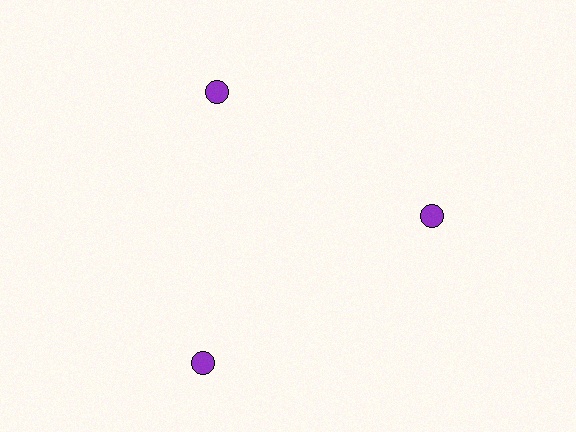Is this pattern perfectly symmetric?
No. The 3 purple circles are arranged in a ring, but one element near the 7 o'clock position is pushed outward from the center, breaking the 3-fold rotational symmetry.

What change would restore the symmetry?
The symmetry would be restored by moving it inward, back onto the ring so that all 3 circles sit at equal angles and equal distance from the center.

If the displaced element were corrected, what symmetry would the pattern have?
It would have 3-fold rotational symmetry — the pattern would map onto itself every 120 degrees.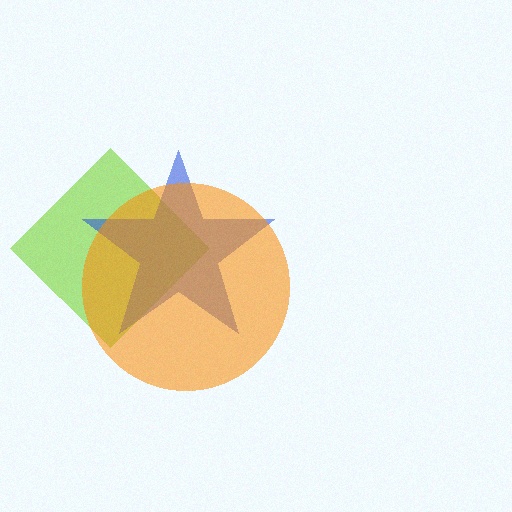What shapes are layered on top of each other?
The layered shapes are: a lime diamond, a blue star, an orange circle.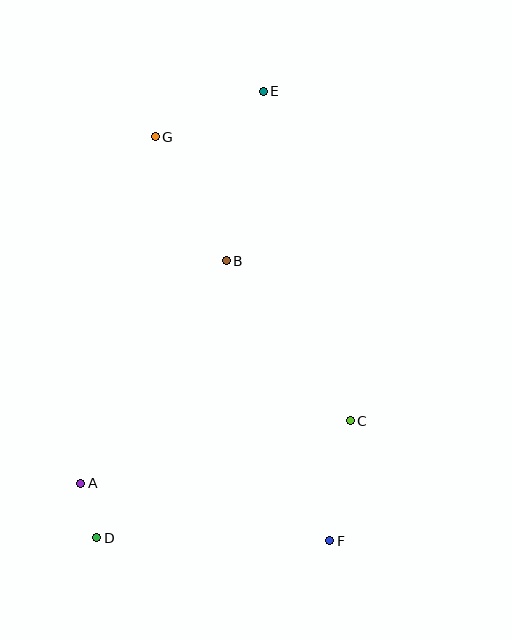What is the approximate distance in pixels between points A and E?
The distance between A and E is approximately 433 pixels.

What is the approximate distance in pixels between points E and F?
The distance between E and F is approximately 454 pixels.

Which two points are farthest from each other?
Points D and E are farthest from each other.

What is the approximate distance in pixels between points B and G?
The distance between B and G is approximately 143 pixels.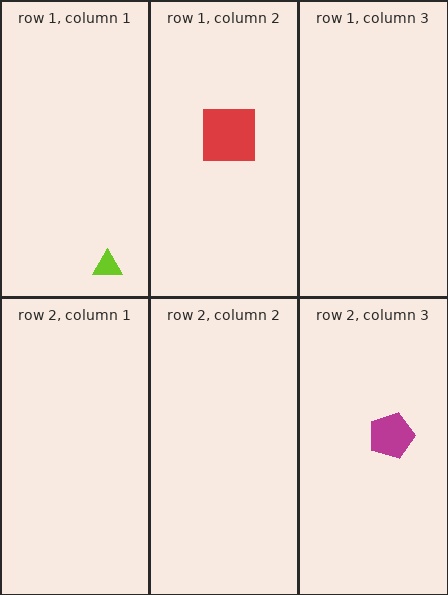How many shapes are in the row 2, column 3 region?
1.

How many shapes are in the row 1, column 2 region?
1.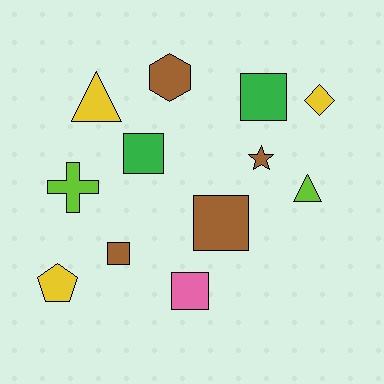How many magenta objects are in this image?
There are no magenta objects.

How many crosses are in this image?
There is 1 cross.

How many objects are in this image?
There are 12 objects.